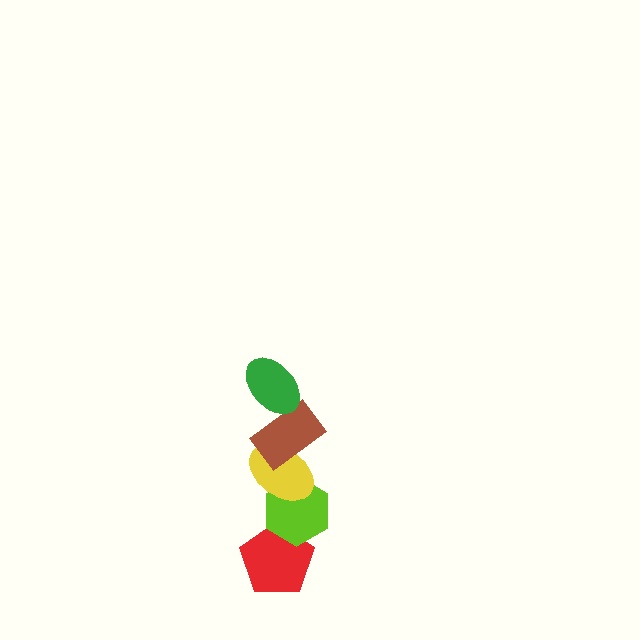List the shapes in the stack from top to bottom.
From top to bottom: the green ellipse, the brown rectangle, the yellow ellipse, the lime hexagon, the red pentagon.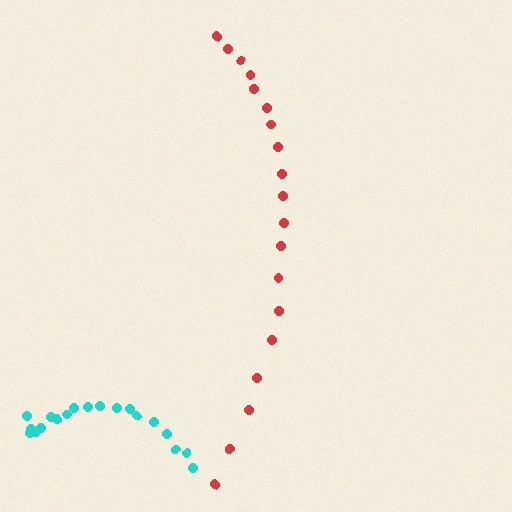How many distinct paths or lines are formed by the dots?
There are 2 distinct paths.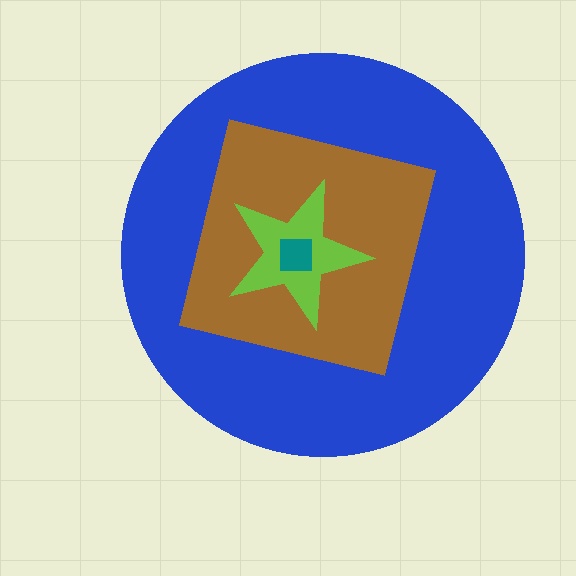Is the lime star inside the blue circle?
Yes.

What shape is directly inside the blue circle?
The brown square.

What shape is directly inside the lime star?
The teal square.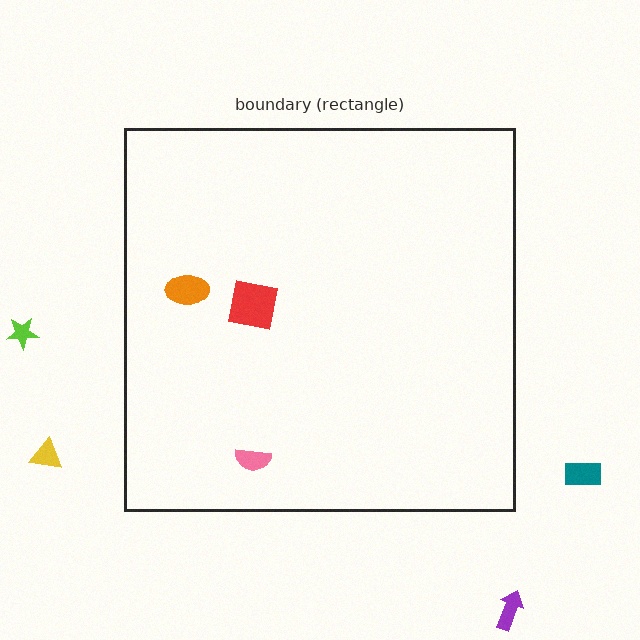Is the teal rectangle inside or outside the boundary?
Outside.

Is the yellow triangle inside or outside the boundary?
Outside.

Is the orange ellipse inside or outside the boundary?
Inside.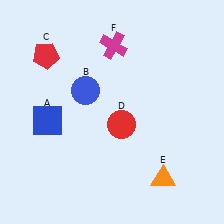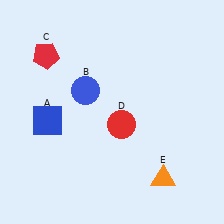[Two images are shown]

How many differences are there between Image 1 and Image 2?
There is 1 difference between the two images.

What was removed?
The magenta cross (F) was removed in Image 2.